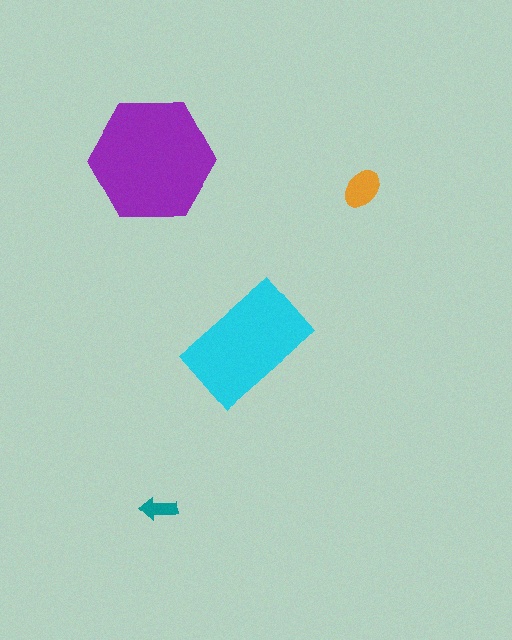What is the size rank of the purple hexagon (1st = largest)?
1st.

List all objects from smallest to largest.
The teal arrow, the orange ellipse, the cyan rectangle, the purple hexagon.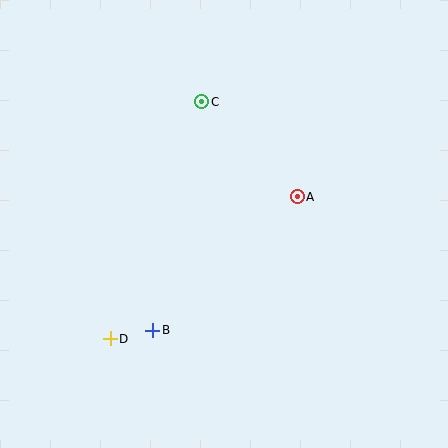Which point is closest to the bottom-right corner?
Point A is closest to the bottom-right corner.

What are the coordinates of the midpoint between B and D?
The midpoint between B and D is at (132, 334).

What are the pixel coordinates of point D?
Point D is at (110, 339).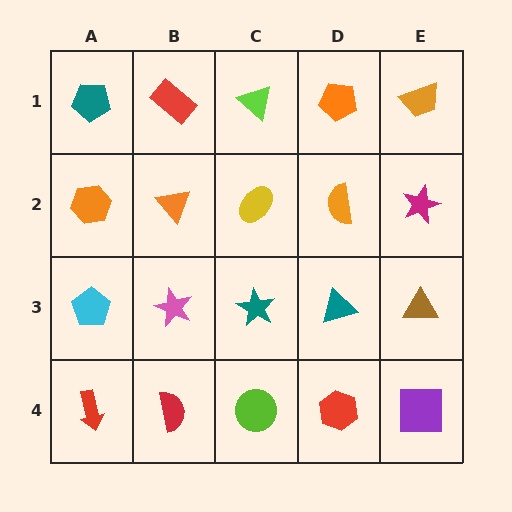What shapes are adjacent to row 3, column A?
An orange hexagon (row 2, column A), a red arrow (row 4, column A), a pink star (row 3, column B).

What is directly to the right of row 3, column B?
A teal star.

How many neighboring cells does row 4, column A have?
2.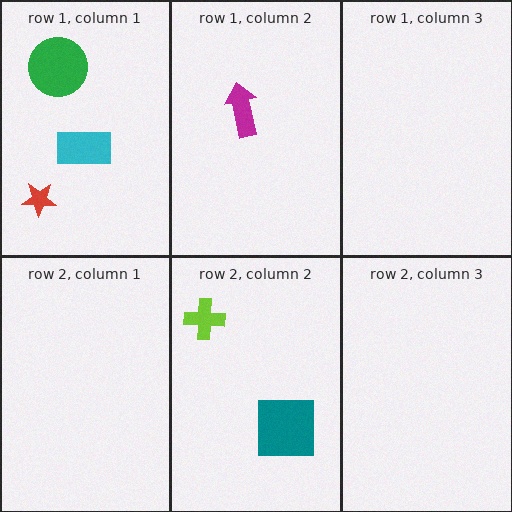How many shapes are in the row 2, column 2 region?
2.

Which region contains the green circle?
The row 1, column 1 region.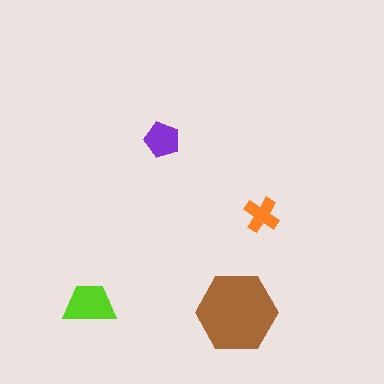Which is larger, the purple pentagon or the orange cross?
The purple pentagon.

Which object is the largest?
The brown hexagon.